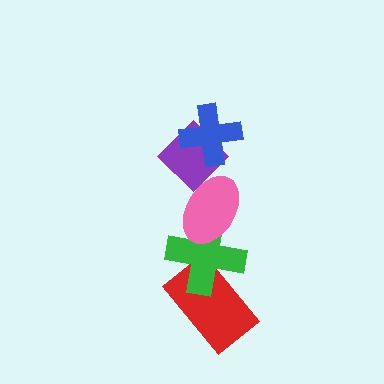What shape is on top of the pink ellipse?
The purple diamond is on top of the pink ellipse.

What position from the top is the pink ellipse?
The pink ellipse is 3rd from the top.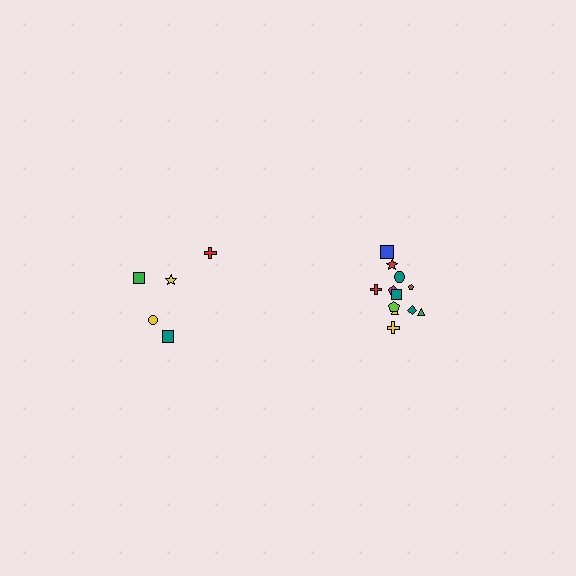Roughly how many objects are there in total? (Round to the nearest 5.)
Roughly 15 objects in total.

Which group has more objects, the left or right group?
The right group.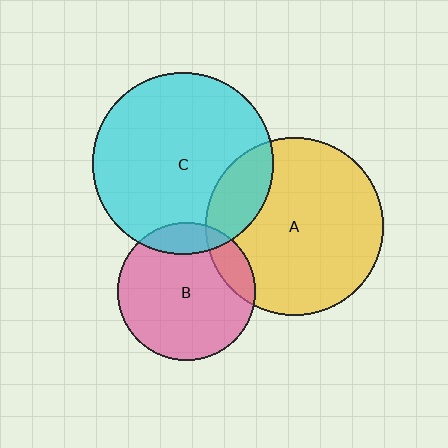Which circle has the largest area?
Circle C (cyan).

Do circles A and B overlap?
Yes.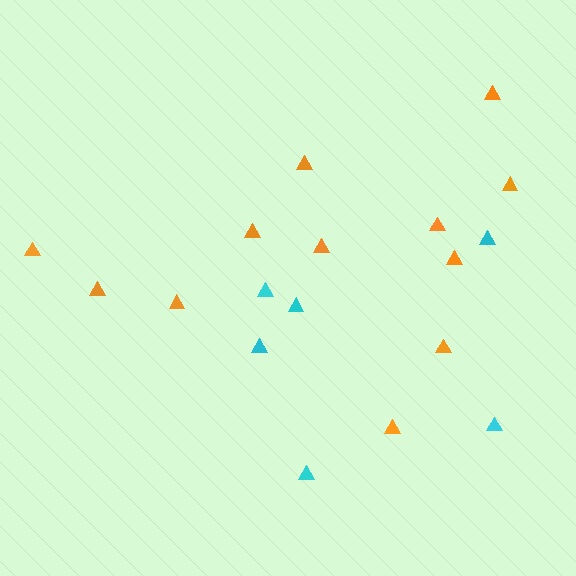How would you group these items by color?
There are 2 groups: one group of orange triangles (12) and one group of cyan triangles (6).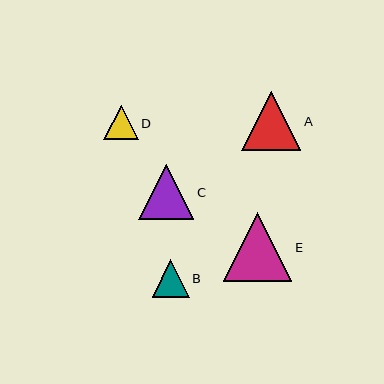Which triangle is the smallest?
Triangle D is the smallest with a size of approximately 34 pixels.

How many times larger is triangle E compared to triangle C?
Triangle E is approximately 1.2 times the size of triangle C.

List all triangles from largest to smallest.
From largest to smallest: E, A, C, B, D.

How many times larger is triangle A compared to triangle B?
Triangle A is approximately 1.6 times the size of triangle B.